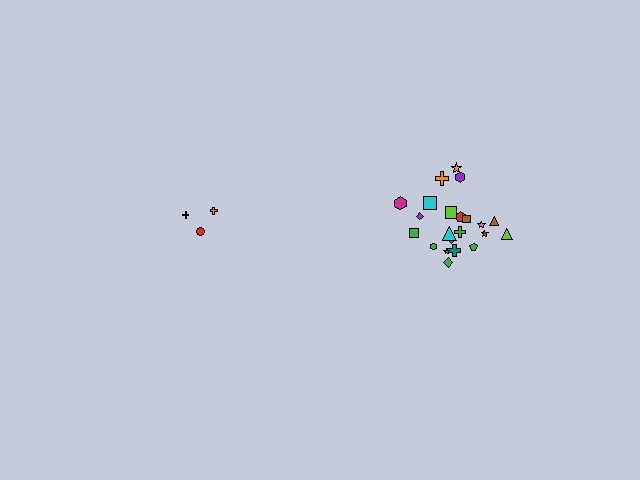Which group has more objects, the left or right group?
The right group.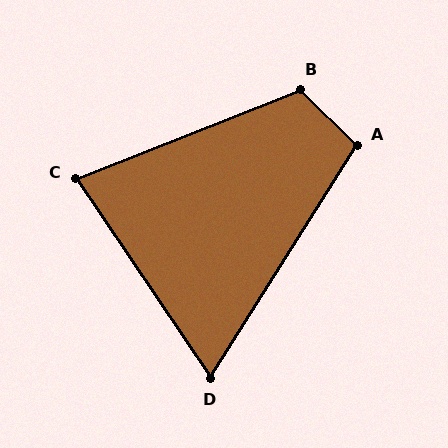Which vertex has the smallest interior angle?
D, at approximately 66 degrees.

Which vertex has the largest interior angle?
B, at approximately 114 degrees.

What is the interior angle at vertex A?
Approximately 102 degrees (obtuse).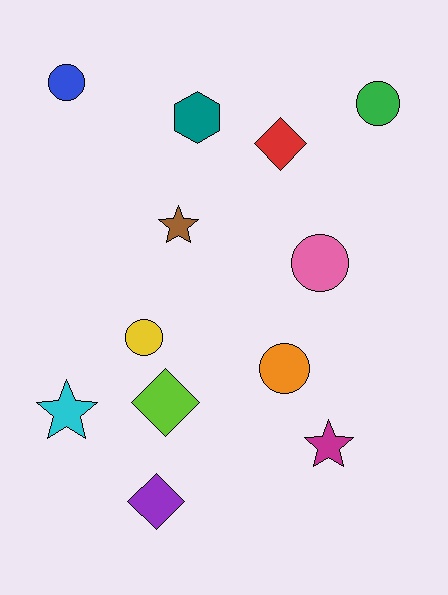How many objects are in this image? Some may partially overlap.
There are 12 objects.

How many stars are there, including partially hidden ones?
There are 3 stars.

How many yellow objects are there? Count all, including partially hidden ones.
There is 1 yellow object.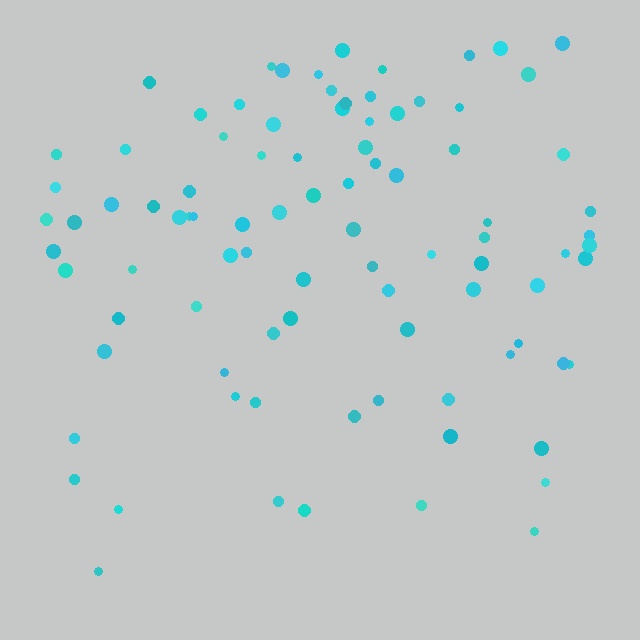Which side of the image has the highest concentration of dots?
The top.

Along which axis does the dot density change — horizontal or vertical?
Vertical.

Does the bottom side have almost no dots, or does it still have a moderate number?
Still a moderate number, just noticeably fewer than the top.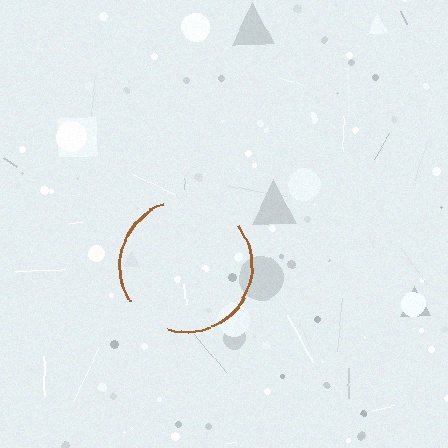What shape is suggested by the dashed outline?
The dashed outline suggests a circle.